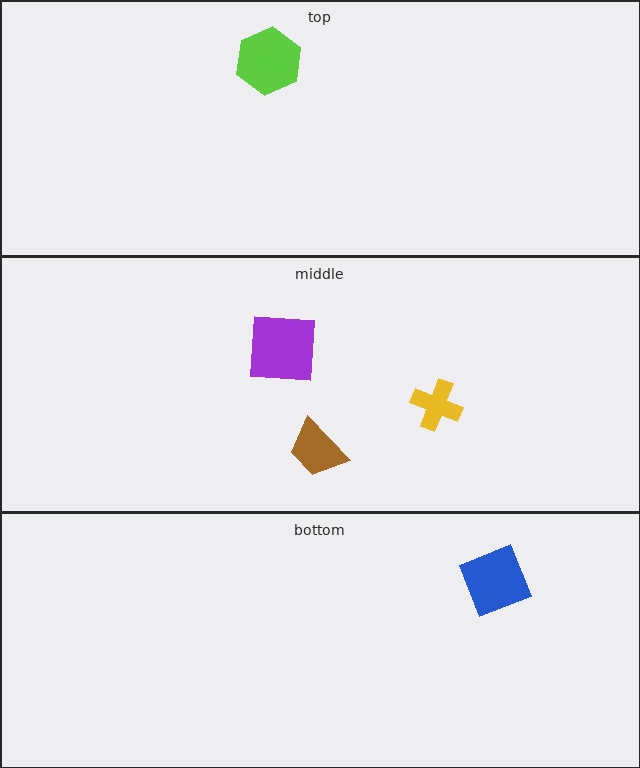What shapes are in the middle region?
The yellow cross, the purple square, the brown trapezoid.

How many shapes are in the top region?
1.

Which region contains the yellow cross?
The middle region.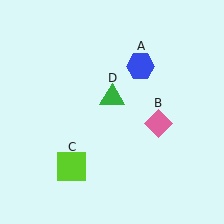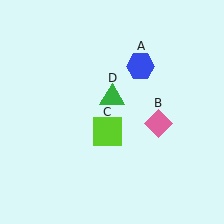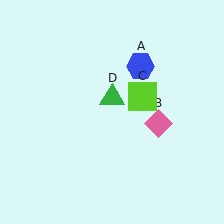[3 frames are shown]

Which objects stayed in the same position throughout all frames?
Blue hexagon (object A) and pink diamond (object B) and green triangle (object D) remained stationary.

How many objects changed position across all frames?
1 object changed position: lime square (object C).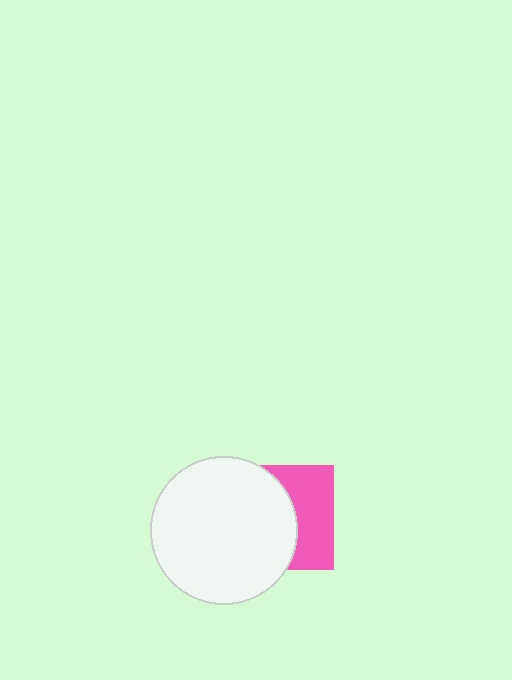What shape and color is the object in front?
The object in front is a white circle.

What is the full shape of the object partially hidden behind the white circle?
The partially hidden object is a pink square.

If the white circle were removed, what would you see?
You would see the complete pink square.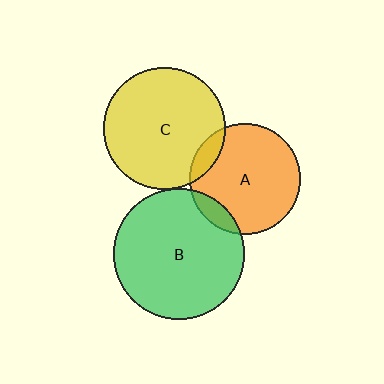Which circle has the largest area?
Circle B (green).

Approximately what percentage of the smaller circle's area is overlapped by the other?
Approximately 5%.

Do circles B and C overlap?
Yes.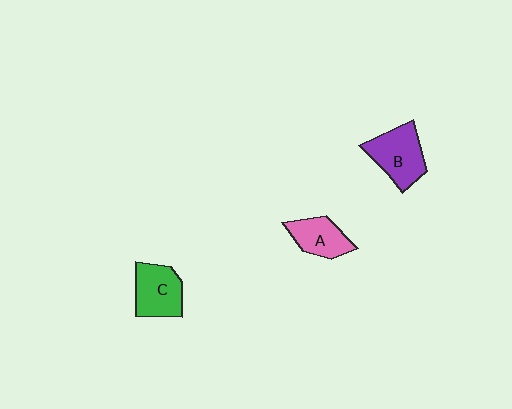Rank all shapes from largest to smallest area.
From largest to smallest: B (purple), C (green), A (pink).